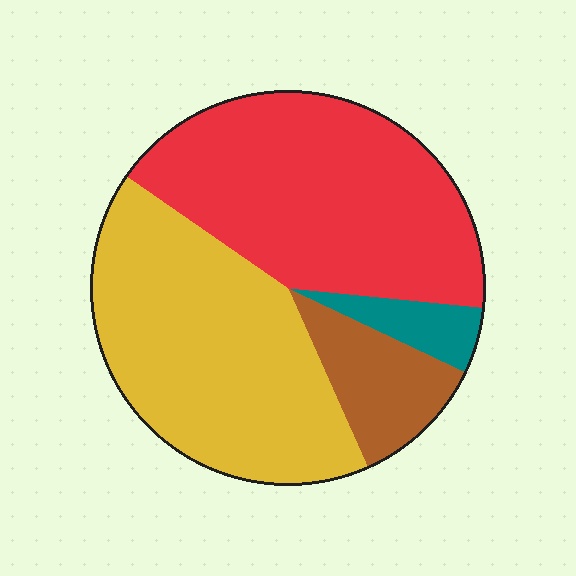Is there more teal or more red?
Red.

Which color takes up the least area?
Teal, at roughly 5%.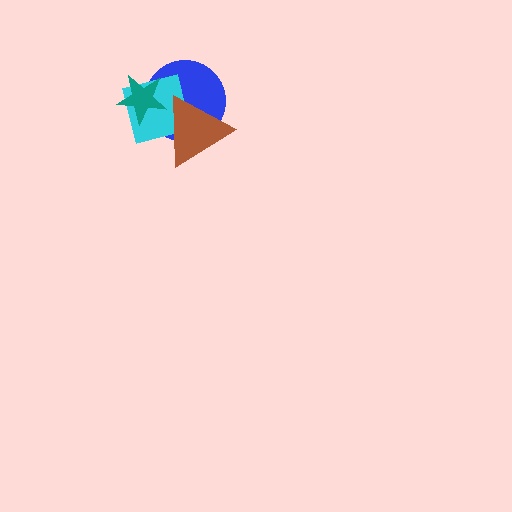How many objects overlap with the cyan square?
3 objects overlap with the cyan square.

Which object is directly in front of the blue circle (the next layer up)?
The cyan square is directly in front of the blue circle.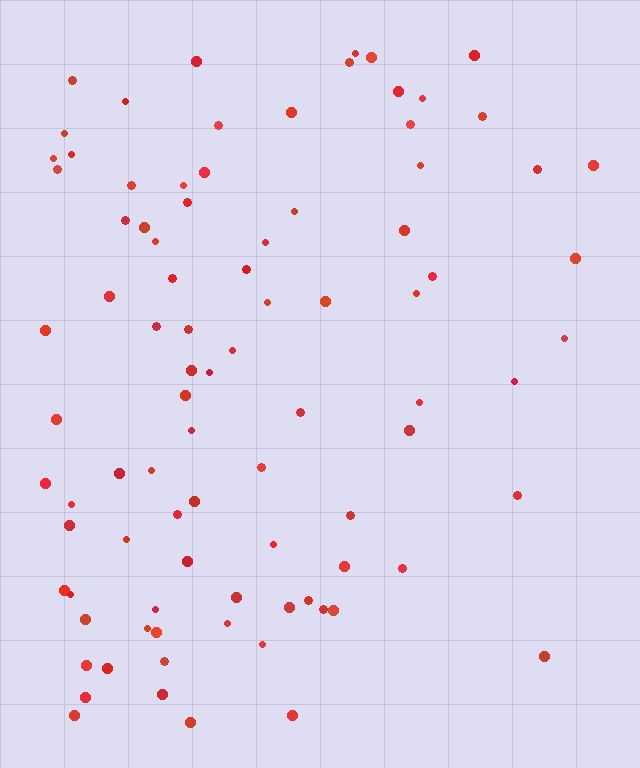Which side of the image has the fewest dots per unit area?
The right.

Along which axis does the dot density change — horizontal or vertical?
Horizontal.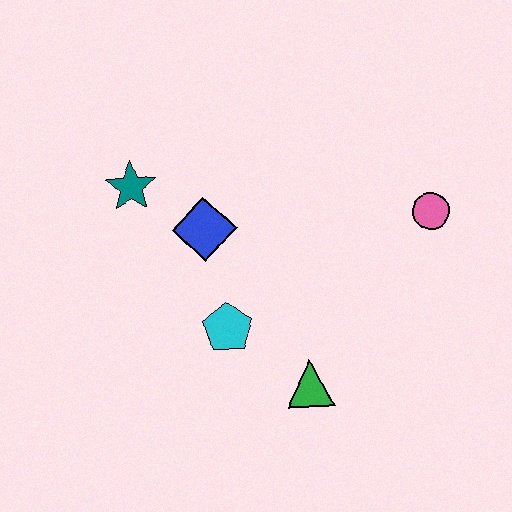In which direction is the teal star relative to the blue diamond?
The teal star is to the left of the blue diamond.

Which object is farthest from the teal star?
The pink circle is farthest from the teal star.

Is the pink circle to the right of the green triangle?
Yes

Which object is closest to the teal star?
The blue diamond is closest to the teal star.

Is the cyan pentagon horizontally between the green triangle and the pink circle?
No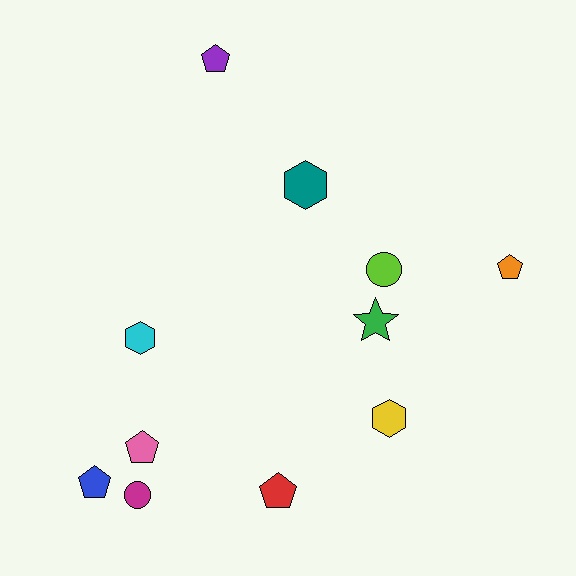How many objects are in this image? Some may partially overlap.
There are 11 objects.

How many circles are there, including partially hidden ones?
There are 2 circles.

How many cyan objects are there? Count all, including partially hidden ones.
There is 1 cyan object.